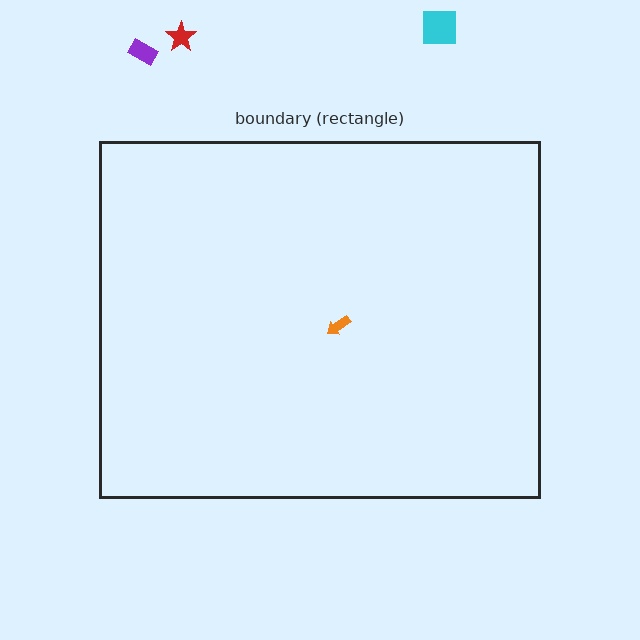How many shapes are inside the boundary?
1 inside, 3 outside.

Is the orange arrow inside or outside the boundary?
Inside.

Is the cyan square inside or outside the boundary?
Outside.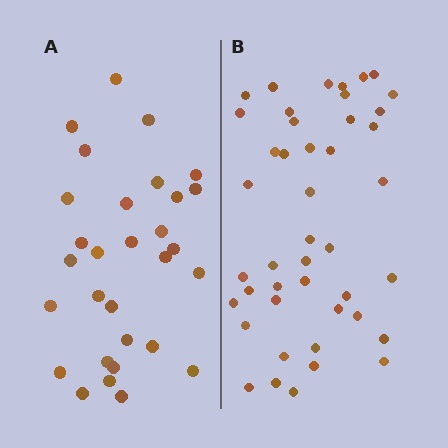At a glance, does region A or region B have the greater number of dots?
Region B (the right region) has more dots.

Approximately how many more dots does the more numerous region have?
Region B has approximately 15 more dots than region A.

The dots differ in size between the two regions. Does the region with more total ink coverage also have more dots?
No. Region A has more total ink coverage because its dots are larger, but region B actually contains more individual dots. Total area can be misleading — the number of items is what matters here.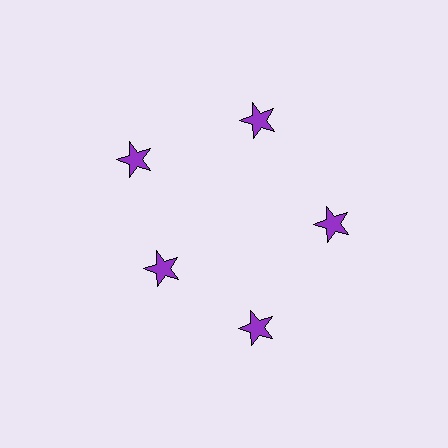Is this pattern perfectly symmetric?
No. The 5 purple stars are arranged in a ring, but one element near the 8 o'clock position is pulled inward toward the center, breaking the 5-fold rotational symmetry.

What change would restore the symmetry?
The symmetry would be restored by moving it outward, back onto the ring so that all 5 stars sit at equal angles and equal distance from the center.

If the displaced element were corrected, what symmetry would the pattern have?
It would have 5-fold rotational symmetry — the pattern would map onto itself every 72 degrees.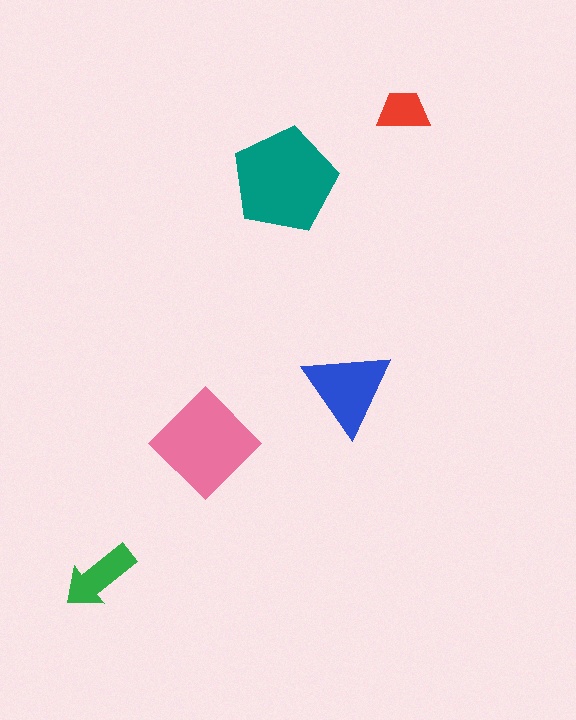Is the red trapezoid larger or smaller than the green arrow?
Smaller.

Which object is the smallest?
The red trapezoid.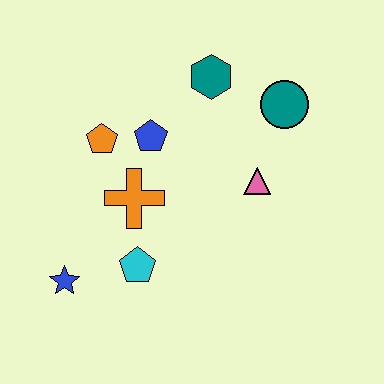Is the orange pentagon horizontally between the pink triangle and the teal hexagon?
No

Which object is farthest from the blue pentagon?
The blue star is farthest from the blue pentagon.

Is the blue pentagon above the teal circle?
No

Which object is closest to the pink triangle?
The teal circle is closest to the pink triangle.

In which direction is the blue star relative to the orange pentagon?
The blue star is below the orange pentagon.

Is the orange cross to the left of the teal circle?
Yes